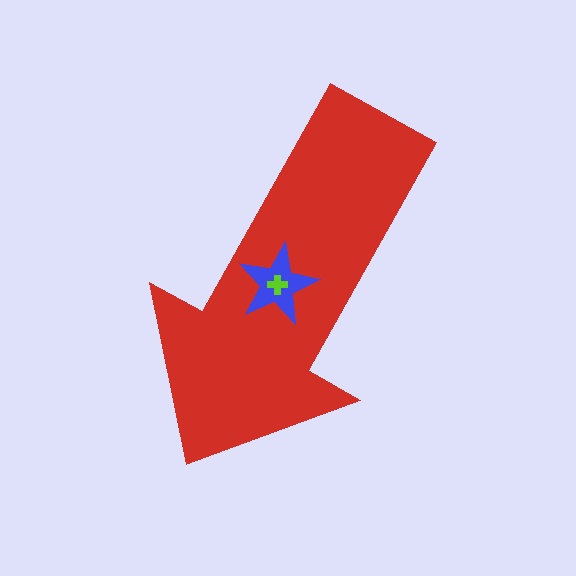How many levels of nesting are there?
3.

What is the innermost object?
The lime cross.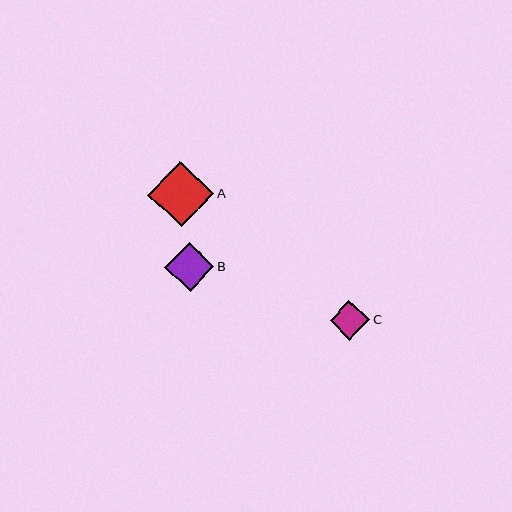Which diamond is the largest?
Diamond A is the largest with a size of approximately 66 pixels.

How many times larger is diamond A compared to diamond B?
Diamond A is approximately 1.3 times the size of diamond B.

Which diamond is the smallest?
Diamond C is the smallest with a size of approximately 40 pixels.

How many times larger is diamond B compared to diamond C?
Diamond B is approximately 1.2 times the size of diamond C.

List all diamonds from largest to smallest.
From largest to smallest: A, B, C.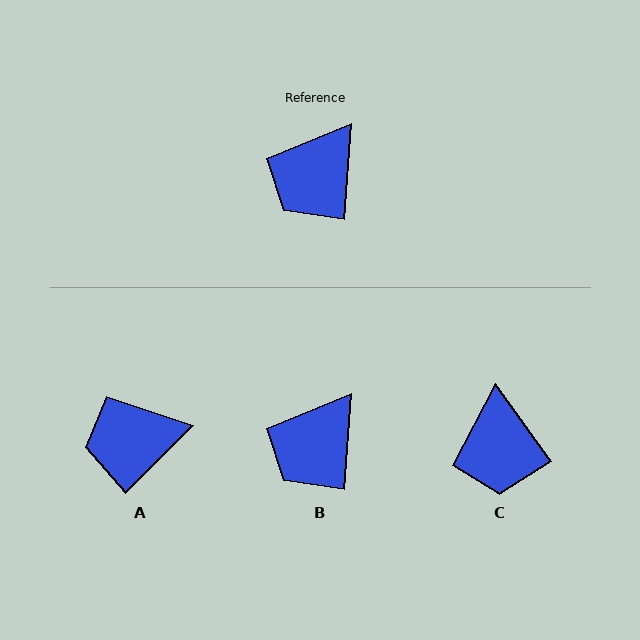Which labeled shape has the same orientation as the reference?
B.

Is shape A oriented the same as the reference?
No, it is off by about 40 degrees.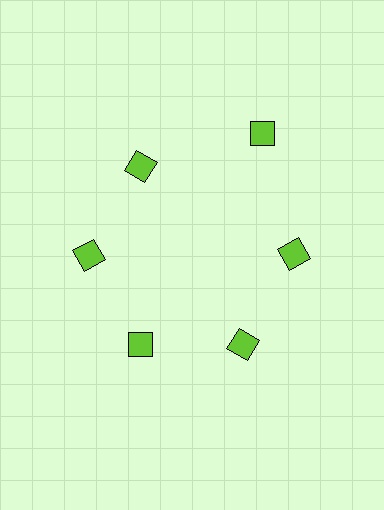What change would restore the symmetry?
The symmetry would be restored by moving it inward, back onto the ring so that all 6 diamonds sit at equal angles and equal distance from the center.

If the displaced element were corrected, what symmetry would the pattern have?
It would have 6-fold rotational symmetry — the pattern would map onto itself every 60 degrees.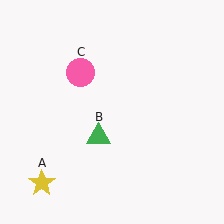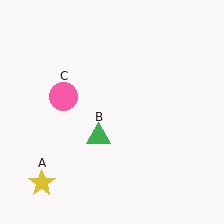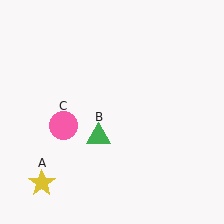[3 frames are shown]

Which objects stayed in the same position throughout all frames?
Yellow star (object A) and green triangle (object B) remained stationary.